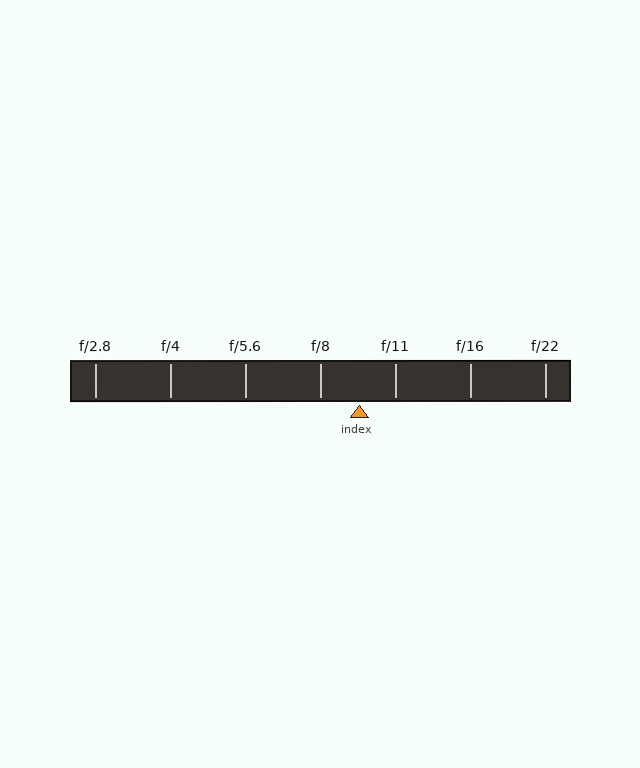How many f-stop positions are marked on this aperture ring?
There are 7 f-stop positions marked.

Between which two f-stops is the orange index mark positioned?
The index mark is between f/8 and f/11.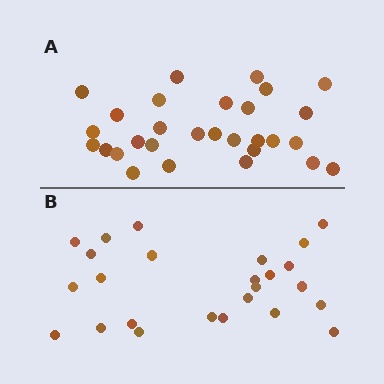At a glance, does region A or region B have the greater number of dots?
Region A (the top region) has more dots.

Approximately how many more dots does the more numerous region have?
Region A has about 4 more dots than region B.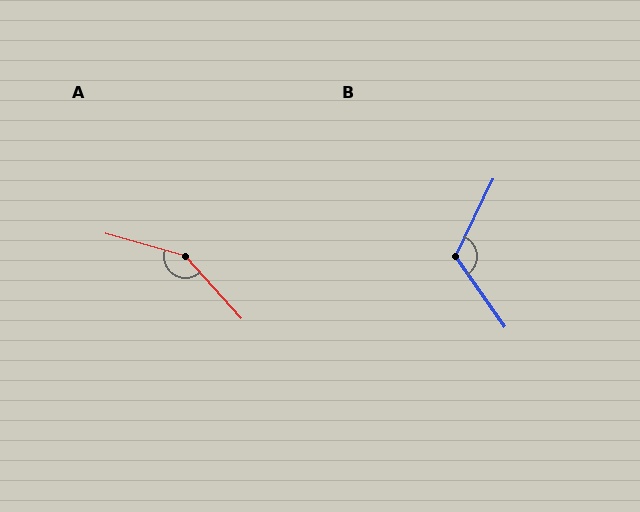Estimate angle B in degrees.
Approximately 119 degrees.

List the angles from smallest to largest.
B (119°), A (148°).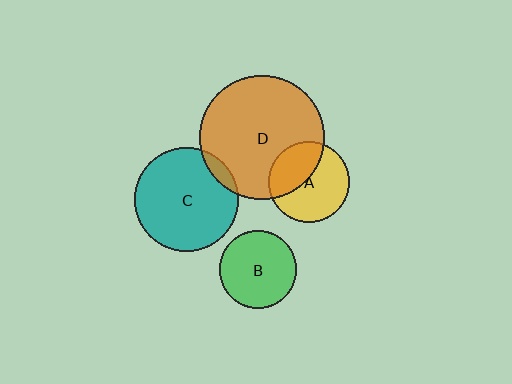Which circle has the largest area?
Circle D (orange).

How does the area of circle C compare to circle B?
Approximately 1.8 times.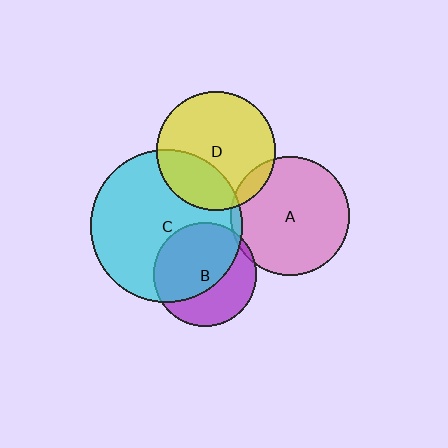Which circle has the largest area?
Circle C (cyan).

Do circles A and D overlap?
Yes.